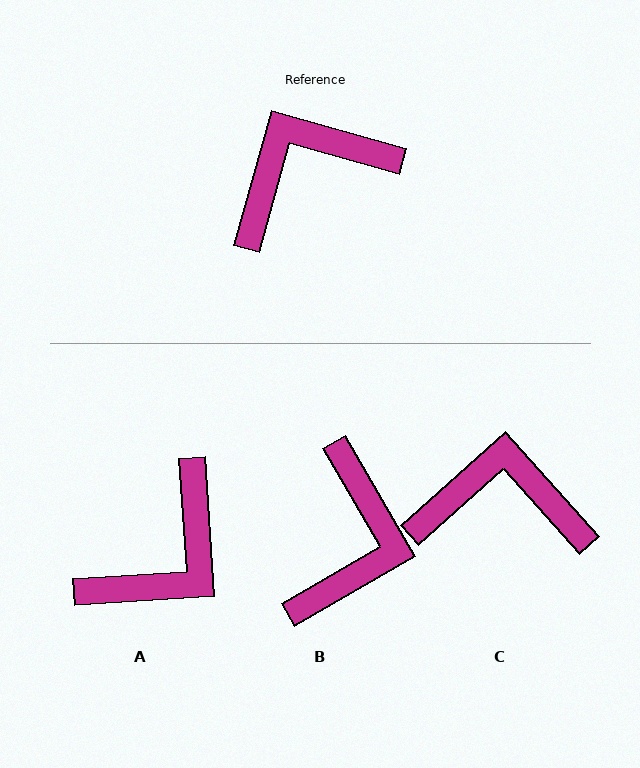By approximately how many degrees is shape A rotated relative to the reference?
Approximately 161 degrees clockwise.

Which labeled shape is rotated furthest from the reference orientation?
A, about 161 degrees away.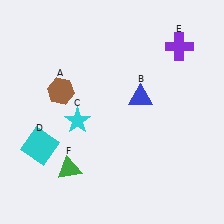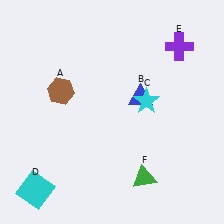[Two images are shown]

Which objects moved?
The objects that moved are: the cyan star (C), the cyan square (D), the green triangle (F).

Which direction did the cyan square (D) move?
The cyan square (D) moved down.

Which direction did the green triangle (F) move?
The green triangle (F) moved right.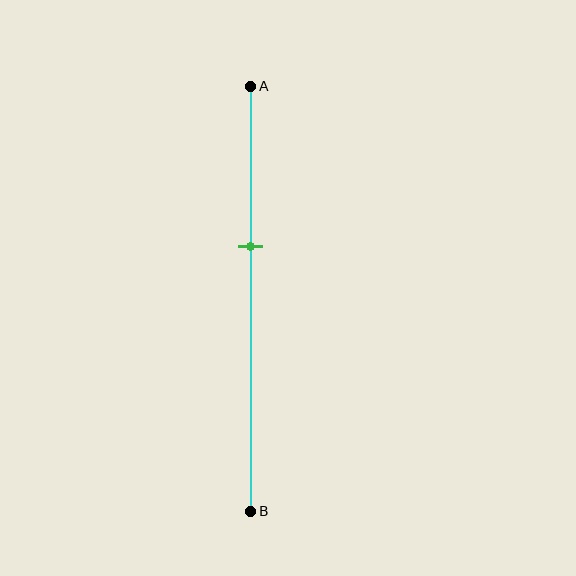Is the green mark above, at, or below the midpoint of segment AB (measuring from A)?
The green mark is above the midpoint of segment AB.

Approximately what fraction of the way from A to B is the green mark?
The green mark is approximately 40% of the way from A to B.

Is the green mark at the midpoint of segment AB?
No, the mark is at about 40% from A, not at the 50% midpoint.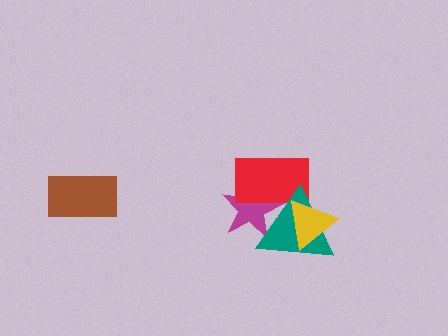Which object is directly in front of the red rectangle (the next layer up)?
The teal triangle is directly in front of the red rectangle.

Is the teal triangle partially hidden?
Yes, it is partially covered by another shape.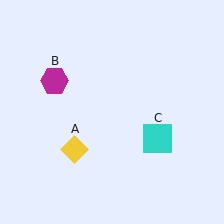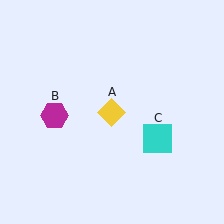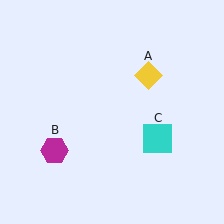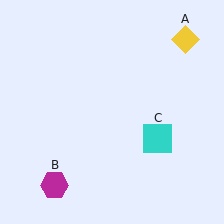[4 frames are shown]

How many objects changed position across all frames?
2 objects changed position: yellow diamond (object A), magenta hexagon (object B).